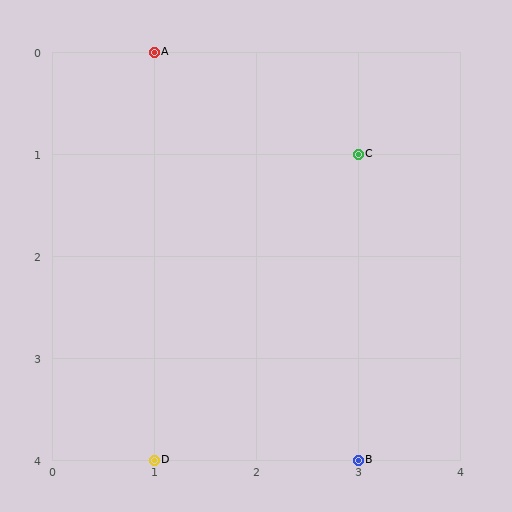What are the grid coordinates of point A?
Point A is at grid coordinates (1, 0).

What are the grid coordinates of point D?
Point D is at grid coordinates (1, 4).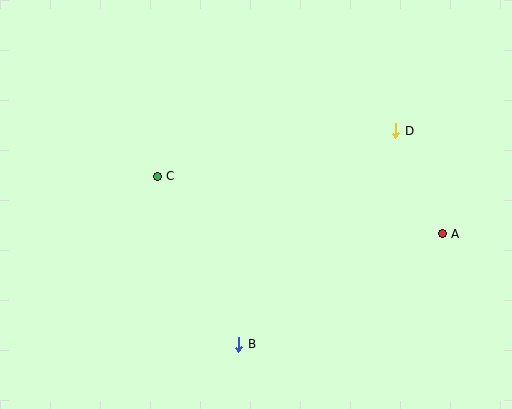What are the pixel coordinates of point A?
Point A is at (442, 234).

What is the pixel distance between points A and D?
The distance between A and D is 113 pixels.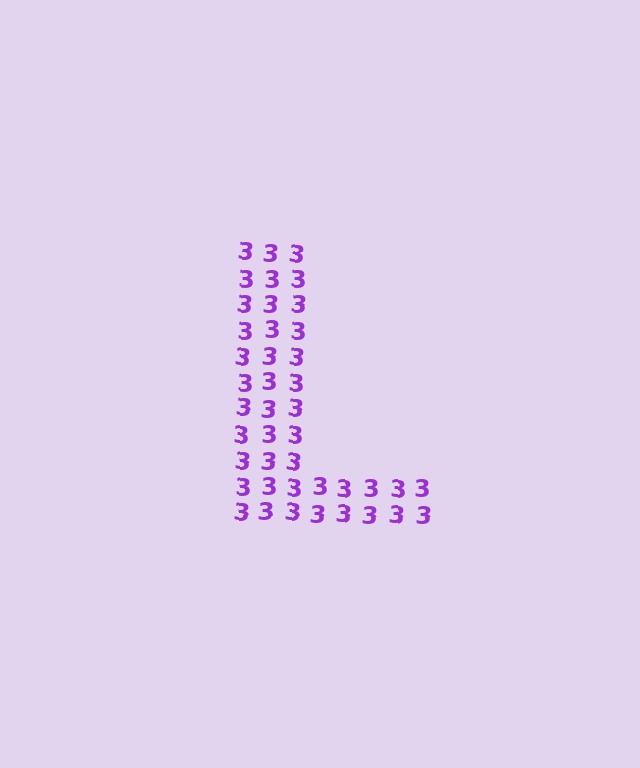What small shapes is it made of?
It is made of small digit 3's.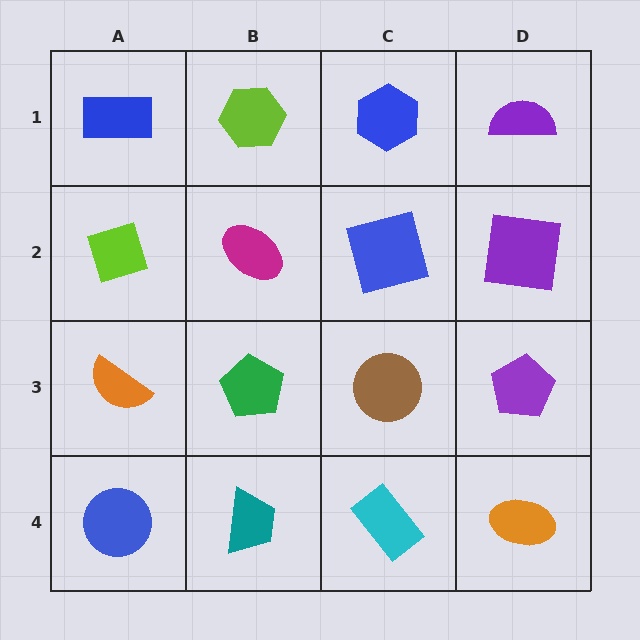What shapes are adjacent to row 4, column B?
A green pentagon (row 3, column B), a blue circle (row 4, column A), a cyan rectangle (row 4, column C).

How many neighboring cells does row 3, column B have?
4.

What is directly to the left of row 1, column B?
A blue rectangle.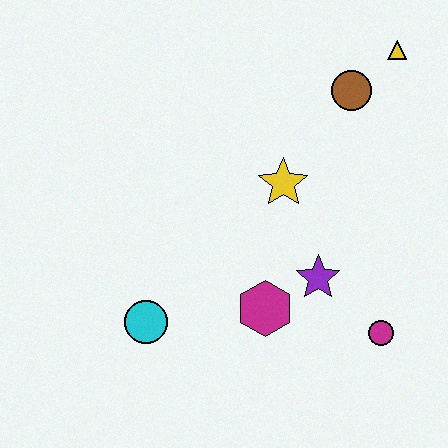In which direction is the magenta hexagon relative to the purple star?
The magenta hexagon is to the left of the purple star.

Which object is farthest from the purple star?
The yellow triangle is farthest from the purple star.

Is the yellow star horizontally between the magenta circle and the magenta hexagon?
Yes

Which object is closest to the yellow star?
The purple star is closest to the yellow star.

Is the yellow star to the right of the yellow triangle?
No